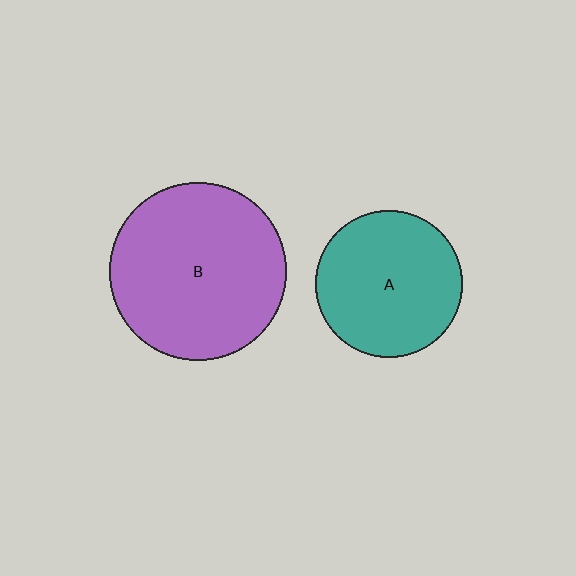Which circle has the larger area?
Circle B (purple).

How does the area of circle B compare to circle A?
Approximately 1.5 times.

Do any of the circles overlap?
No, none of the circles overlap.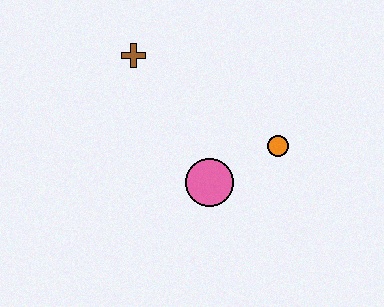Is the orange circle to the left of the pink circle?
No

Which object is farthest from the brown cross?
The orange circle is farthest from the brown cross.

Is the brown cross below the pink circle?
No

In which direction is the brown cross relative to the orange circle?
The brown cross is to the left of the orange circle.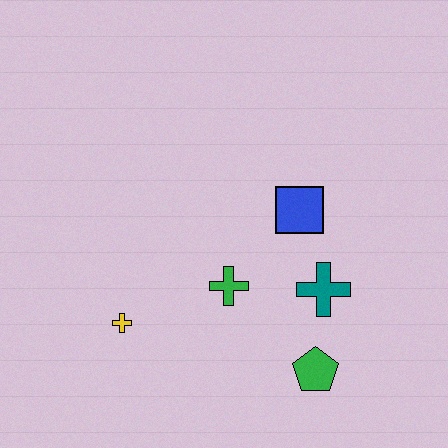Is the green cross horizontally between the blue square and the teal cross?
No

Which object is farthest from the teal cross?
The yellow cross is farthest from the teal cross.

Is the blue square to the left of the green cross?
No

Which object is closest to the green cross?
The teal cross is closest to the green cross.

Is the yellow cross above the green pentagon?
Yes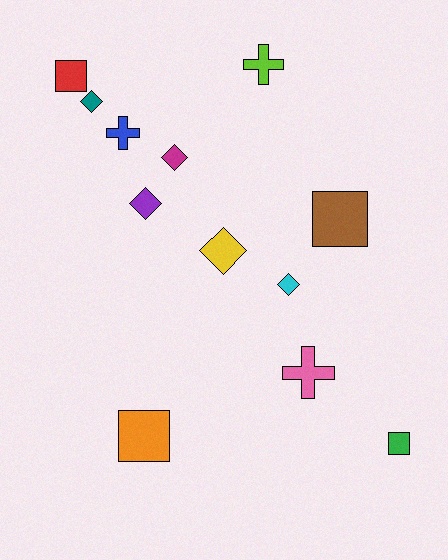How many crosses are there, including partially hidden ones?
There are 3 crosses.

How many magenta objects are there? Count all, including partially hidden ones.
There is 1 magenta object.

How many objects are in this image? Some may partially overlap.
There are 12 objects.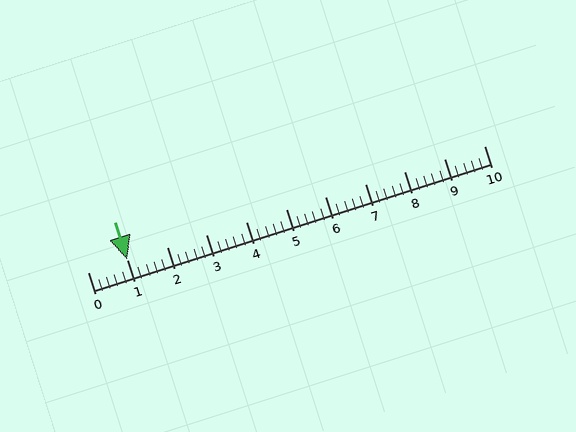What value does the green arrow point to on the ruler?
The green arrow points to approximately 1.0.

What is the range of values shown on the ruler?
The ruler shows values from 0 to 10.